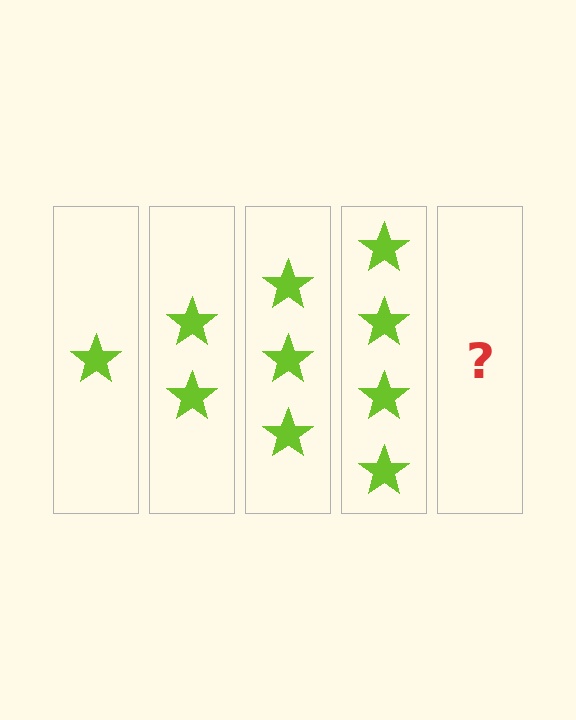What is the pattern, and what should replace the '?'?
The pattern is that each step adds one more star. The '?' should be 5 stars.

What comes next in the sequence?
The next element should be 5 stars.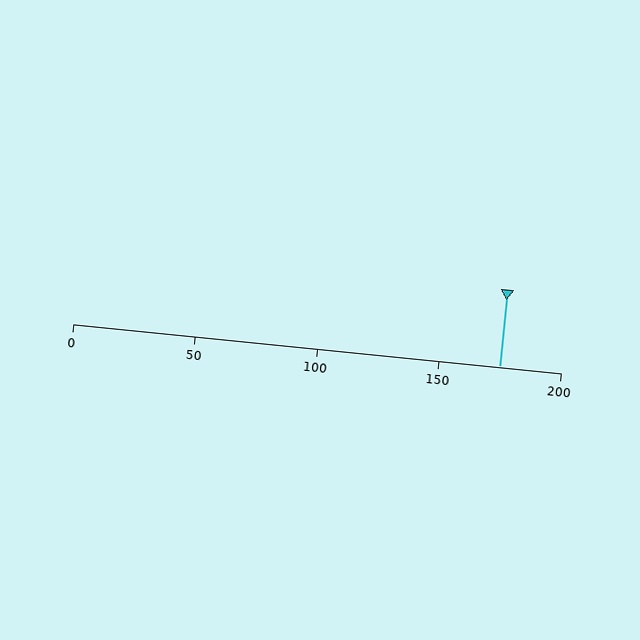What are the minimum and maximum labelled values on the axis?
The axis runs from 0 to 200.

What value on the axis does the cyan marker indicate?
The marker indicates approximately 175.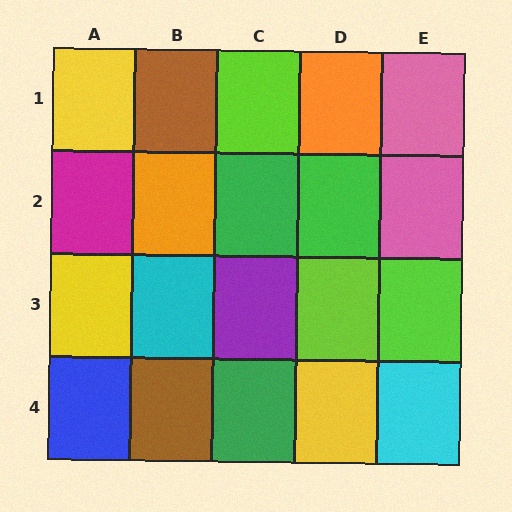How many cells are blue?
1 cell is blue.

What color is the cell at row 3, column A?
Yellow.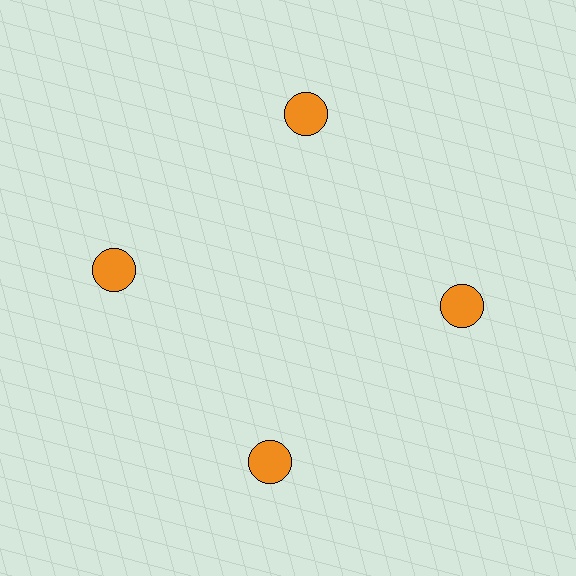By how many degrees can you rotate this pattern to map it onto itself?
The pattern maps onto itself every 90 degrees of rotation.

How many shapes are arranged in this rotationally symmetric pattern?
There are 4 shapes, arranged in 4 groups of 1.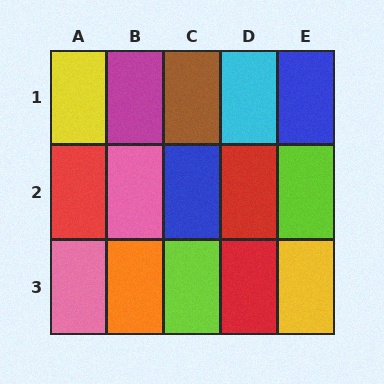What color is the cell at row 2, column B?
Pink.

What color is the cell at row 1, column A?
Yellow.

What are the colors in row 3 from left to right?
Pink, orange, lime, red, yellow.